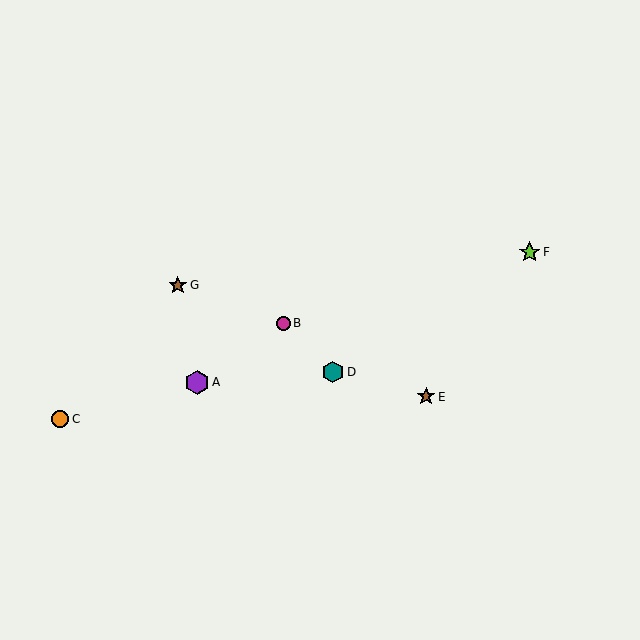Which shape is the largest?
The purple hexagon (labeled A) is the largest.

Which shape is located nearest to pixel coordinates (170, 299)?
The brown star (labeled G) at (178, 285) is nearest to that location.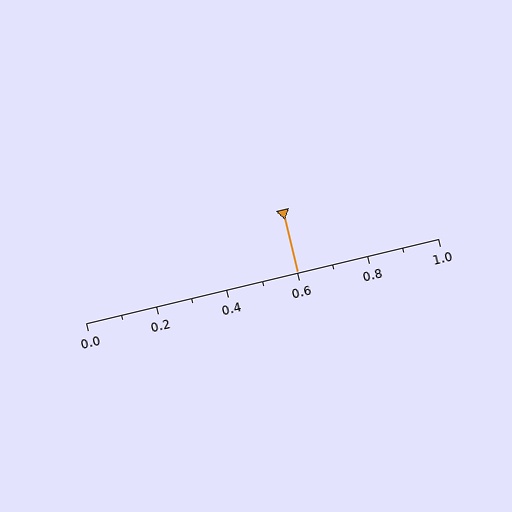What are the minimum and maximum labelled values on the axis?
The axis runs from 0.0 to 1.0.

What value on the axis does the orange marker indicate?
The marker indicates approximately 0.6.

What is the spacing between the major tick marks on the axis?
The major ticks are spaced 0.2 apart.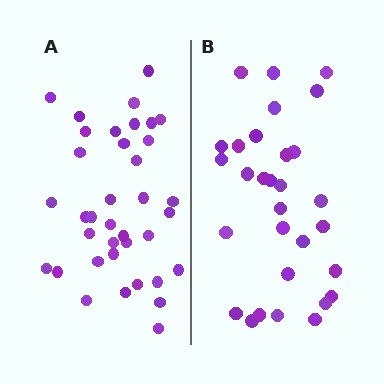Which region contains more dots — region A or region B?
Region A (the left region) has more dots.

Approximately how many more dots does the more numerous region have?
Region A has roughly 8 or so more dots than region B.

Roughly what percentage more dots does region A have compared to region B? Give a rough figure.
About 25% more.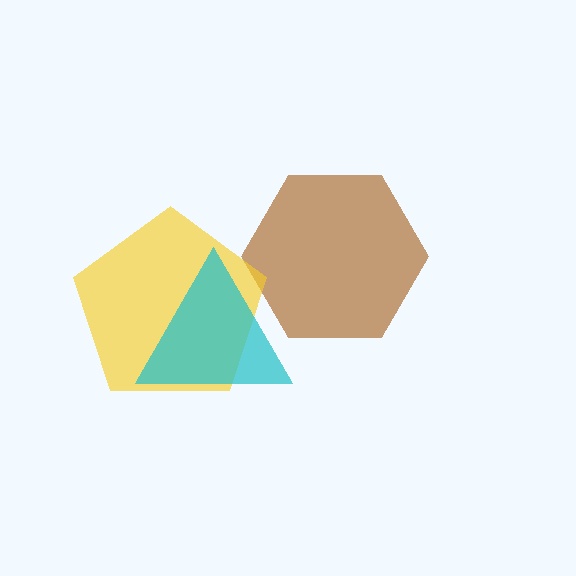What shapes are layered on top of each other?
The layered shapes are: a brown hexagon, a yellow pentagon, a cyan triangle.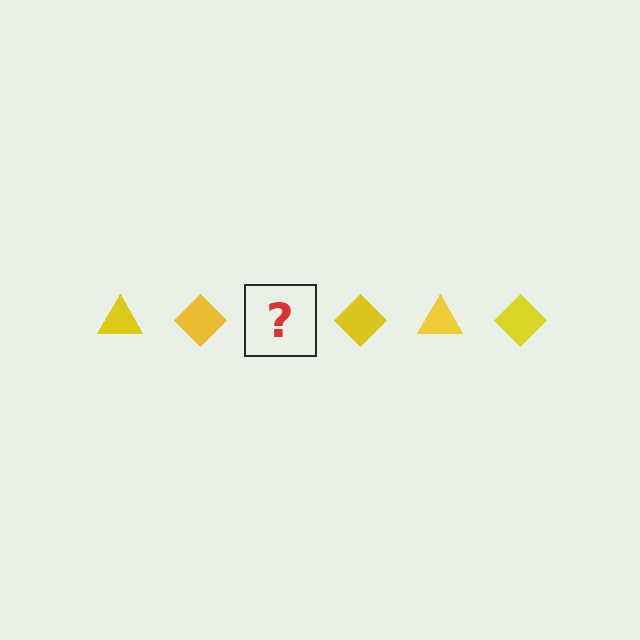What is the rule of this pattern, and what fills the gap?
The rule is that the pattern cycles through triangle, diamond shapes in yellow. The gap should be filled with a yellow triangle.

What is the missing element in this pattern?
The missing element is a yellow triangle.